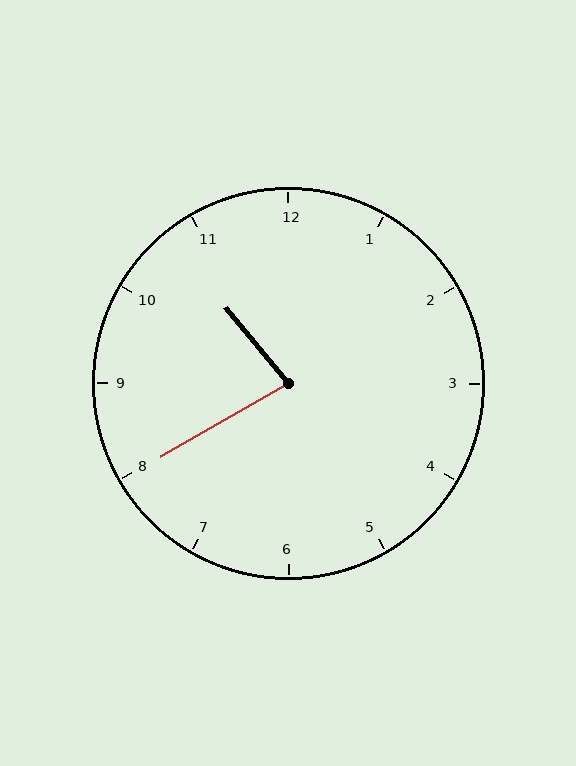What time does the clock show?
10:40.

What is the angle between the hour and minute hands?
Approximately 80 degrees.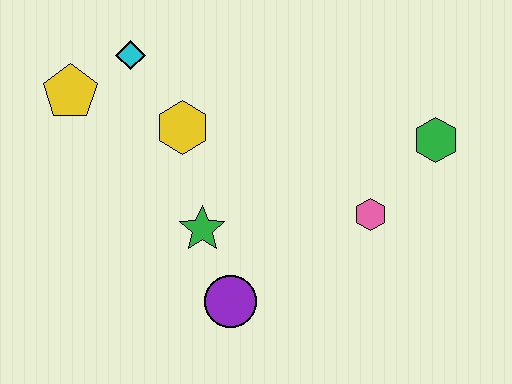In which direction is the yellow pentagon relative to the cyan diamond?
The yellow pentagon is to the left of the cyan diamond.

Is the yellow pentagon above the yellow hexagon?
Yes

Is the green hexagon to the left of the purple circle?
No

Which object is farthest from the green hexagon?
The yellow pentagon is farthest from the green hexagon.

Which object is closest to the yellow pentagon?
The cyan diamond is closest to the yellow pentagon.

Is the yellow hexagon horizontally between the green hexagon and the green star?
No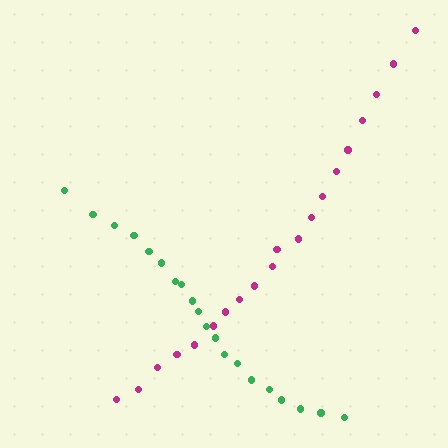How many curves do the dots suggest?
There are 2 distinct paths.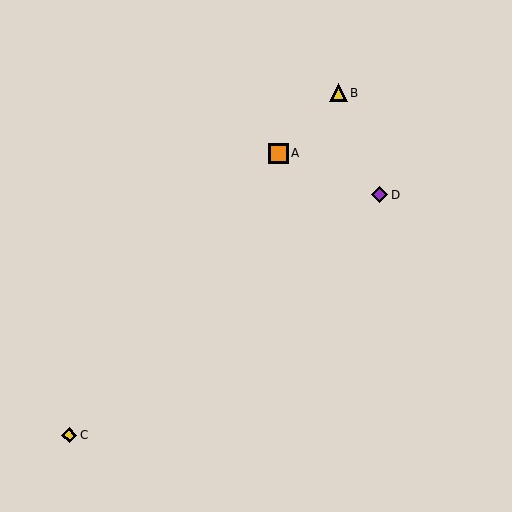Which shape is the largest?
The orange square (labeled A) is the largest.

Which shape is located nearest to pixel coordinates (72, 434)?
The yellow diamond (labeled C) at (69, 435) is nearest to that location.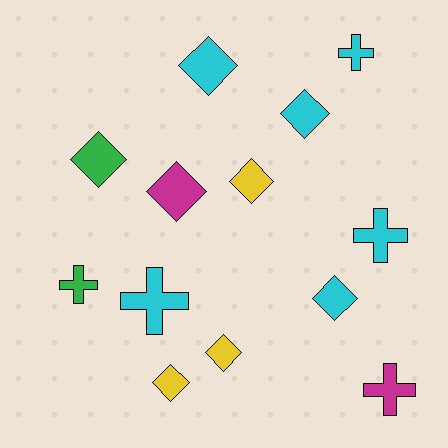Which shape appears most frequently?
Diamond, with 8 objects.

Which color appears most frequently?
Cyan, with 6 objects.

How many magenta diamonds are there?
There is 1 magenta diamond.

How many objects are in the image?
There are 13 objects.